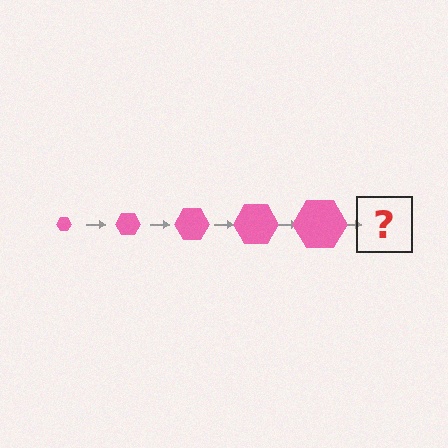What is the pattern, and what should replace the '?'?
The pattern is that the hexagon gets progressively larger each step. The '?' should be a pink hexagon, larger than the previous one.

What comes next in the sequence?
The next element should be a pink hexagon, larger than the previous one.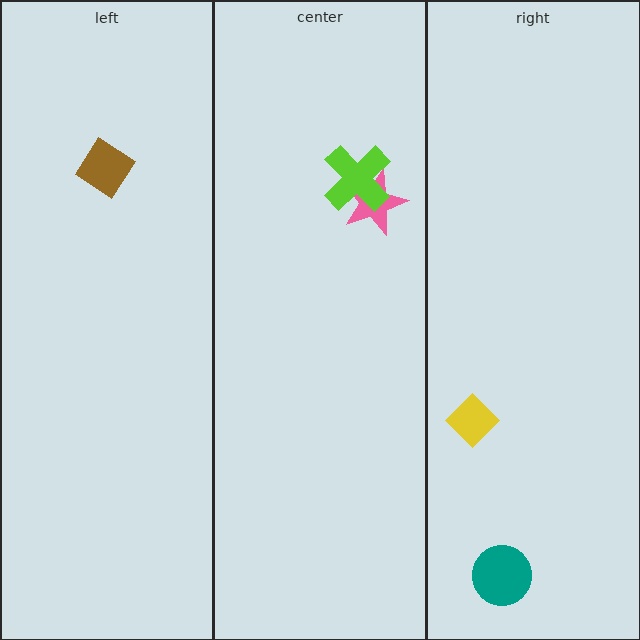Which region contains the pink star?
The center region.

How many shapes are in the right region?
2.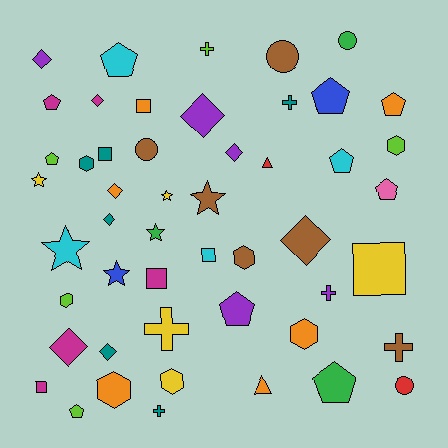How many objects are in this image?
There are 50 objects.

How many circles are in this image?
There are 4 circles.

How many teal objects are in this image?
There are 6 teal objects.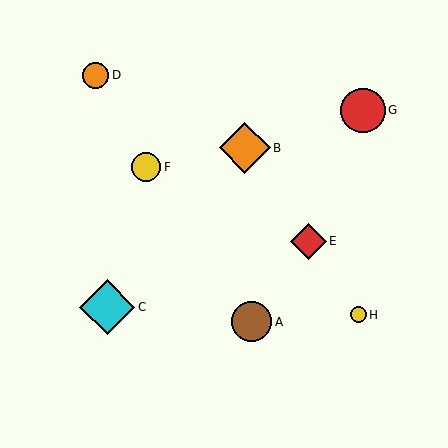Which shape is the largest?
The cyan diamond (labeled C) is the largest.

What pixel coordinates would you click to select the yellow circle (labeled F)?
Click at (146, 167) to select the yellow circle F.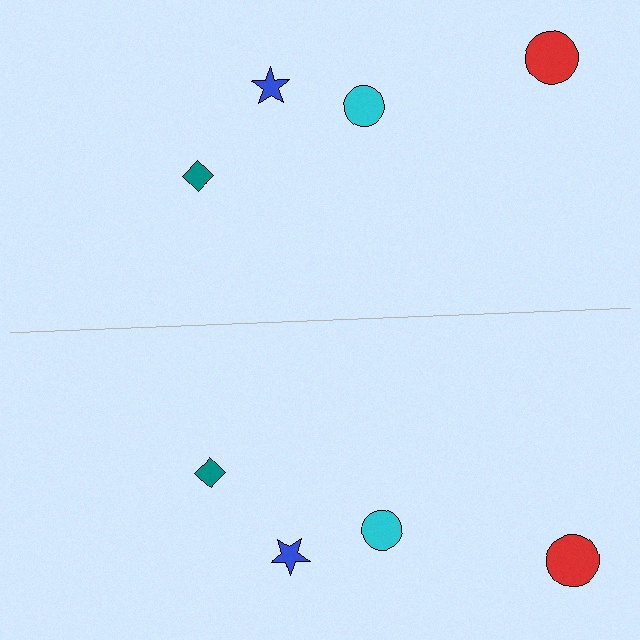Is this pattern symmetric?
Yes, this pattern has bilateral (reflection) symmetry.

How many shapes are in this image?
There are 8 shapes in this image.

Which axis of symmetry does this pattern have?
The pattern has a horizontal axis of symmetry running through the center of the image.